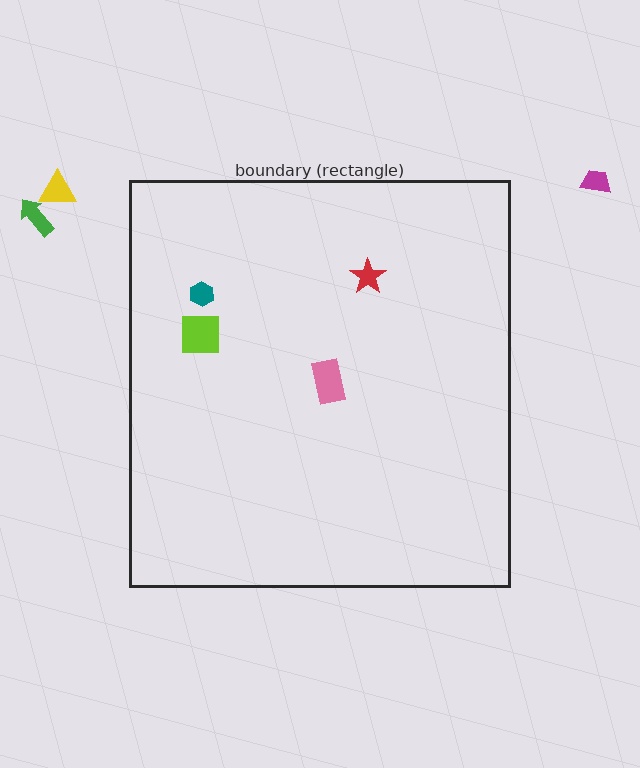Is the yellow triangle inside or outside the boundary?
Outside.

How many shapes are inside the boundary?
4 inside, 3 outside.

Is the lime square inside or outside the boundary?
Inside.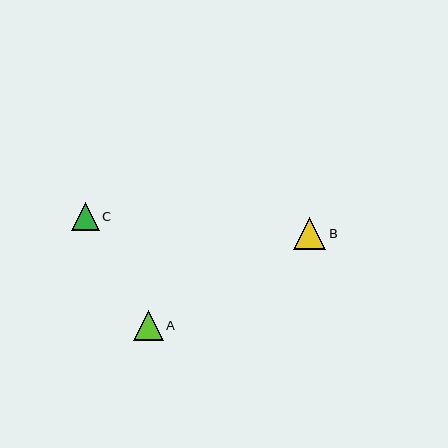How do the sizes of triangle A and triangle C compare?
Triangle A and triangle C are approximately the same size.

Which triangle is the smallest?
Triangle C is the smallest with a size of approximately 28 pixels.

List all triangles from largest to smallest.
From largest to smallest: B, A, C.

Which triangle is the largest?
Triangle B is the largest with a size of approximately 32 pixels.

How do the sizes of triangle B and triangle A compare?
Triangle B and triangle A are approximately the same size.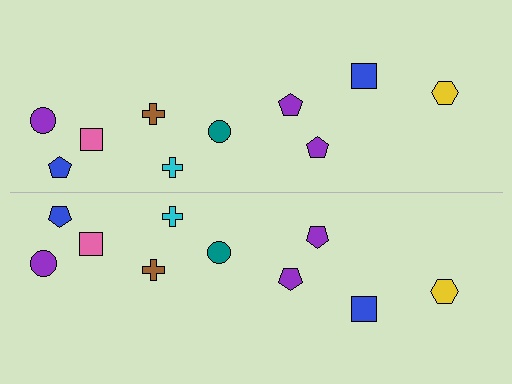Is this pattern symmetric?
Yes, this pattern has bilateral (reflection) symmetry.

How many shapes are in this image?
There are 20 shapes in this image.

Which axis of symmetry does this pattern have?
The pattern has a horizontal axis of symmetry running through the center of the image.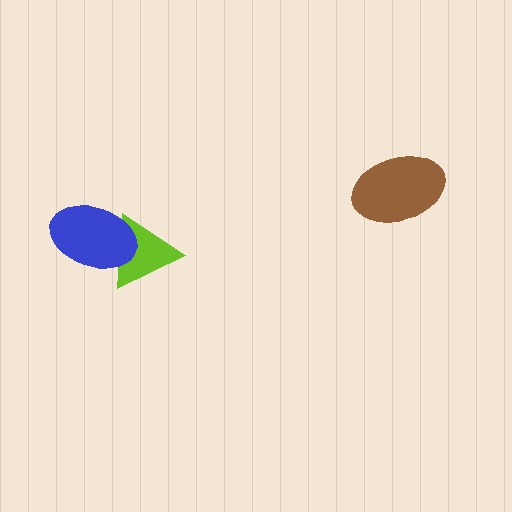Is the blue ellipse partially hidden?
No, no other shape covers it.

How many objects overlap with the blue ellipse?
1 object overlaps with the blue ellipse.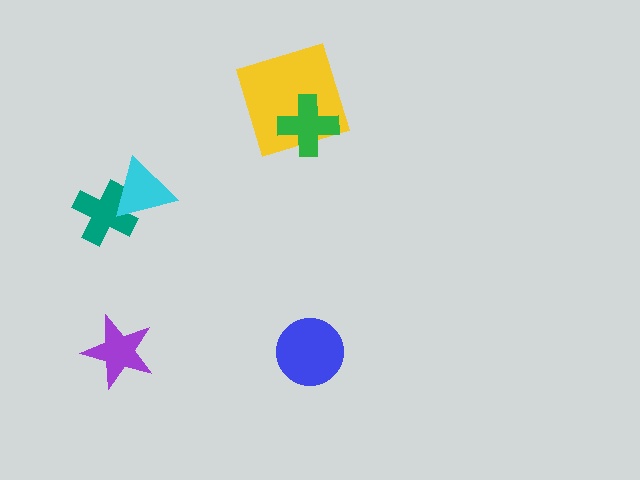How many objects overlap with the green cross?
1 object overlaps with the green cross.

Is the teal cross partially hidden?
Yes, it is partially covered by another shape.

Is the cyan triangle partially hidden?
No, no other shape covers it.